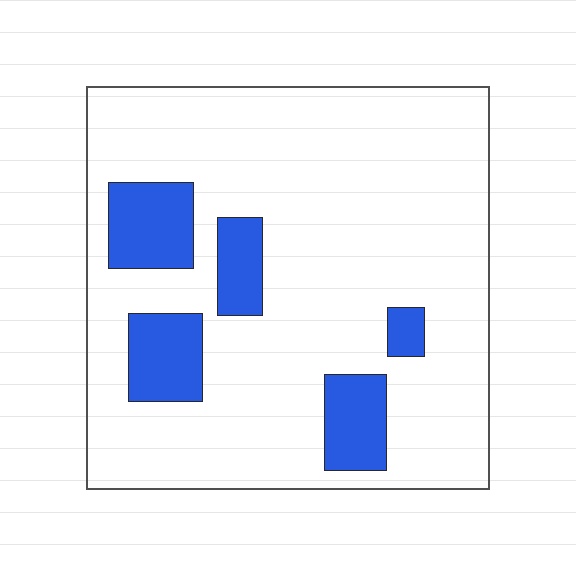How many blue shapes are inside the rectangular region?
5.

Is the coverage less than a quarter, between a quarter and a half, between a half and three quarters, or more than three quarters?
Less than a quarter.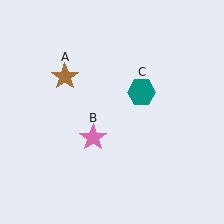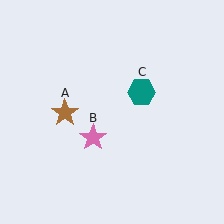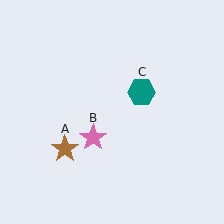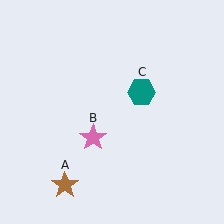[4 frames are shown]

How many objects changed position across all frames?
1 object changed position: brown star (object A).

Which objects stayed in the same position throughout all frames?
Pink star (object B) and teal hexagon (object C) remained stationary.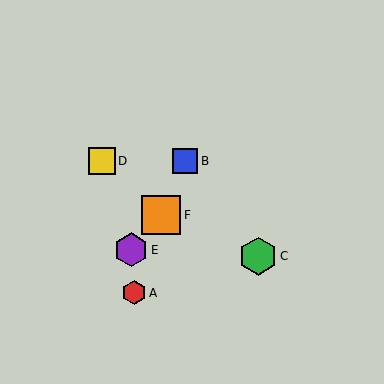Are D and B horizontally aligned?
Yes, both are at y≈161.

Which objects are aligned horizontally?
Objects B, D are aligned horizontally.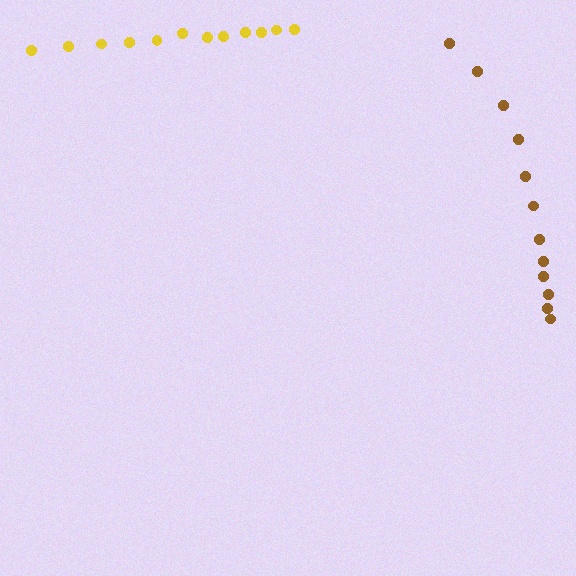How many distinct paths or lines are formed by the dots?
There are 2 distinct paths.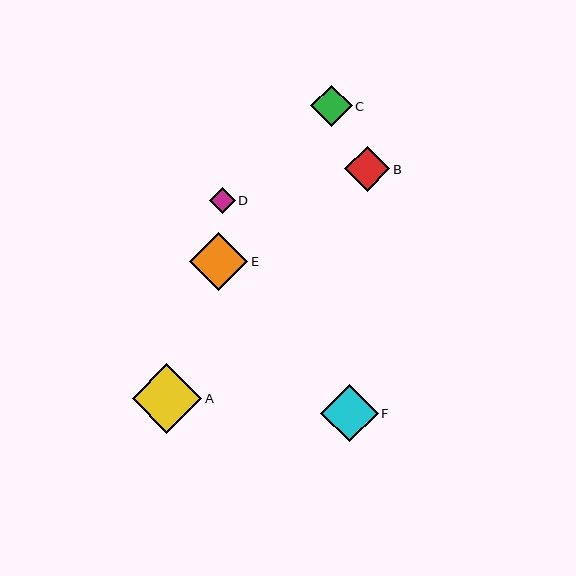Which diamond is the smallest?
Diamond D is the smallest with a size of approximately 26 pixels.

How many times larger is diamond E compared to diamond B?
Diamond E is approximately 1.3 times the size of diamond B.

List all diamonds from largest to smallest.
From largest to smallest: A, E, F, B, C, D.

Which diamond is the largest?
Diamond A is the largest with a size of approximately 69 pixels.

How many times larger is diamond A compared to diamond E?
Diamond A is approximately 1.2 times the size of diamond E.